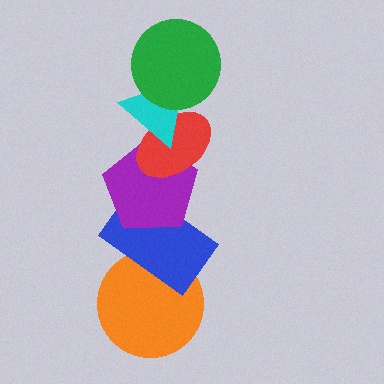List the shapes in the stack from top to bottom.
From top to bottom: the green circle, the cyan triangle, the red ellipse, the purple pentagon, the blue rectangle, the orange circle.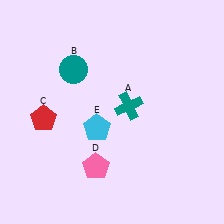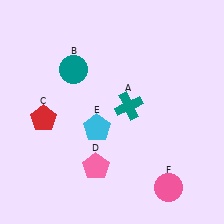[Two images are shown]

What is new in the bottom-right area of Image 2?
A pink circle (F) was added in the bottom-right area of Image 2.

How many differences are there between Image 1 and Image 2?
There is 1 difference between the two images.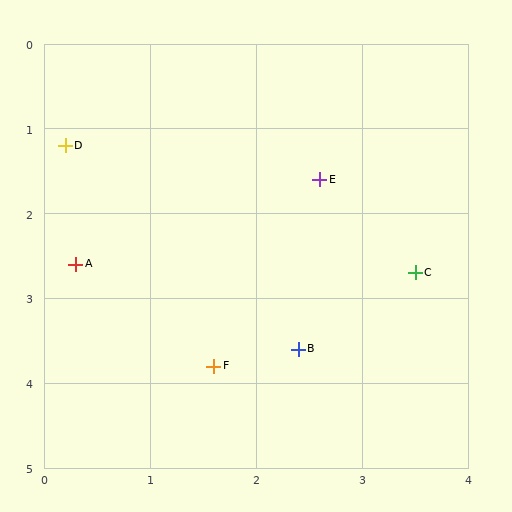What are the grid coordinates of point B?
Point B is at approximately (2.4, 3.6).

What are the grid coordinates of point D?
Point D is at approximately (0.2, 1.2).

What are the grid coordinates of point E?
Point E is at approximately (2.6, 1.6).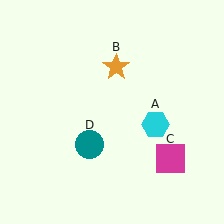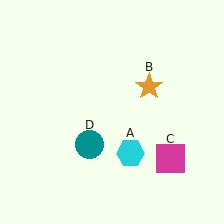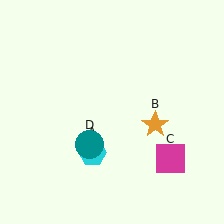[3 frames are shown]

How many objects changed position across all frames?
2 objects changed position: cyan hexagon (object A), orange star (object B).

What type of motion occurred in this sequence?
The cyan hexagon (object A), orange star (object B) rotated clockwise around the center of the scene.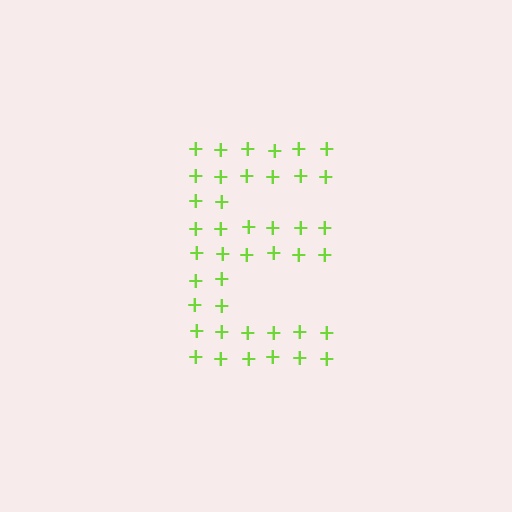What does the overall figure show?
The overall figure shows the letter E.